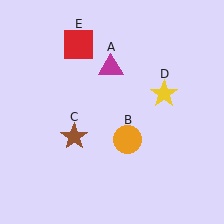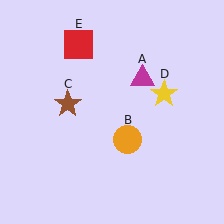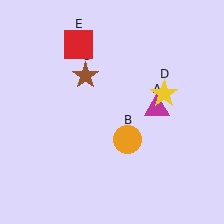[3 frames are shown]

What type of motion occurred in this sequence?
The magenta triangle (object A), brown star (object C) rotated clockwise around the center of the scene.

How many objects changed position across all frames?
2 objects changed position: magenta triangle (object A), brown star (object C).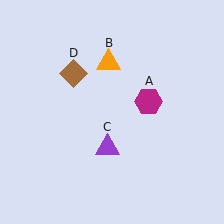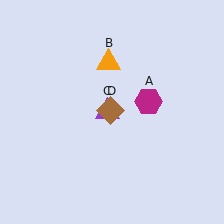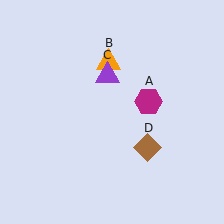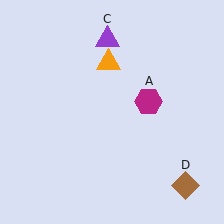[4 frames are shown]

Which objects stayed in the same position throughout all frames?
Magenta hexagon (object A) and orange triangle (object B) remained stationary.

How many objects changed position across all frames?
2 objects changed position: purple triangle (object C), brown diamond (object D).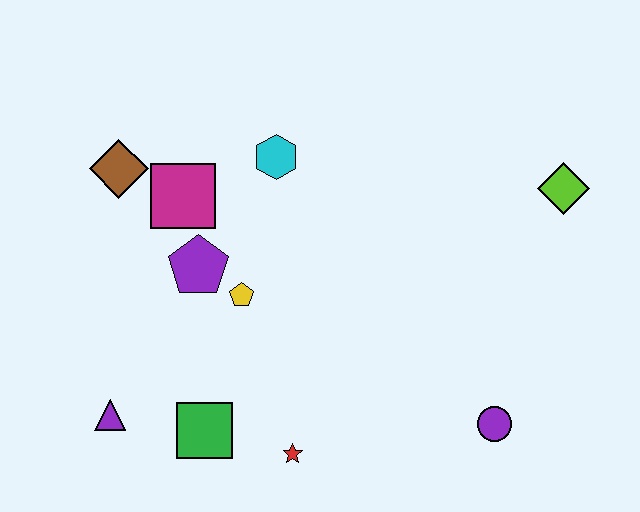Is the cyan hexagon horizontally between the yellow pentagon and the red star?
Yes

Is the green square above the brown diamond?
No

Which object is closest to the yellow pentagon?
The purple pentagon is closest to the yellow pentagon.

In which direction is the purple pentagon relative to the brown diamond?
The purple pentagon is below the brown diamond.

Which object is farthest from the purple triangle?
The lime diamond is farthest from the purple triangle.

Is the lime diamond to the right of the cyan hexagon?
Yes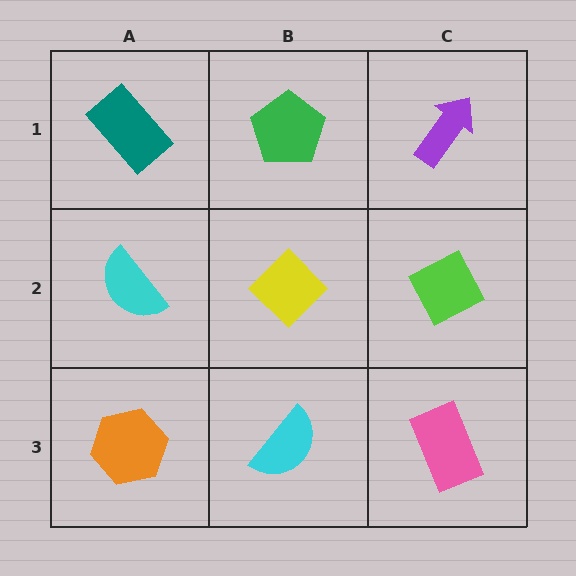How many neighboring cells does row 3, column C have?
2.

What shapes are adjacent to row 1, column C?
A lime diamond (row 2, column C), a green pentagon (row 1, column B).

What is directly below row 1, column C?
A lime diamond.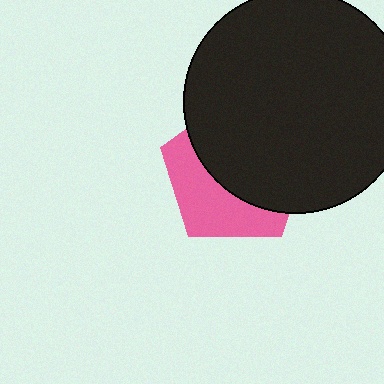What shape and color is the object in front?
The object in front is a black circle.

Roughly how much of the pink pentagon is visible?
A small part of it is visible (roughly 40%).